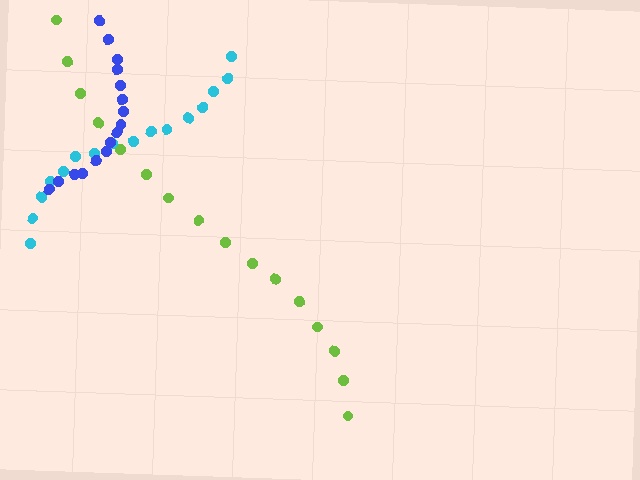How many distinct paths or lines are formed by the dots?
There are 3 distinct paths.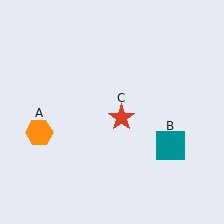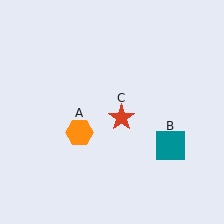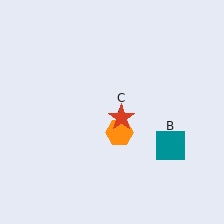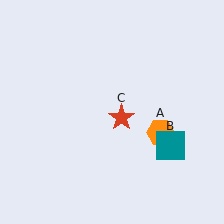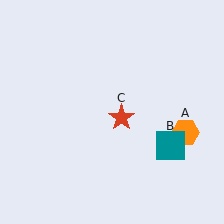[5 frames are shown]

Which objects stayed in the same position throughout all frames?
Teal square (object B) and red star (object C) remained stationary.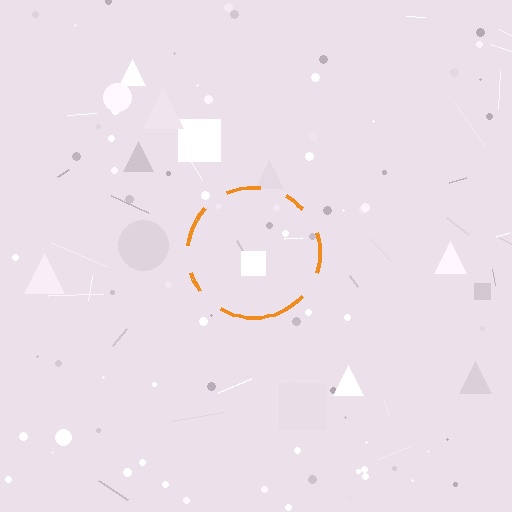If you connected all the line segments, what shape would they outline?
They would outline a circle.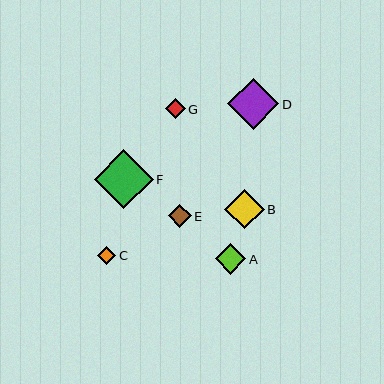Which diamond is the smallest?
Diamond C is the smallest with a size of approximately 19 pixels.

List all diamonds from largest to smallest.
From largest to smallest: F, D, B, A, E, G, C.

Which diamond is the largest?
Diamond F is the largest with a size of approximately 59 pixels.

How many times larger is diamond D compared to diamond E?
Diamond D is approximately 2.2 times the size of diamond E.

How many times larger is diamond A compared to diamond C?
Diamond A is approximately 1.6 times the size of diamond C.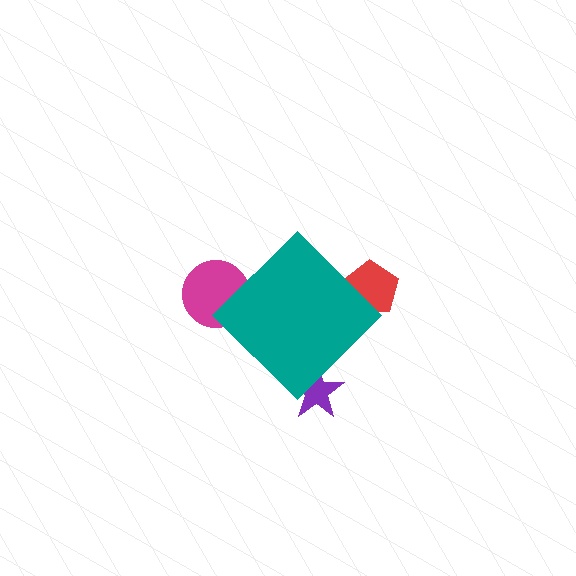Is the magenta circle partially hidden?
Yes, the magenta circle is partially hidden behind the teal diamond.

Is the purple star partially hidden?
Yes, the purple star is partially hidden behind the teal diamond.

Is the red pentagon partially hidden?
Yes, the red pentagon is partially hidden behind the teal diamond.